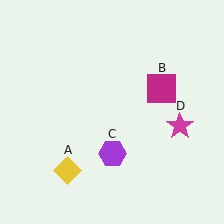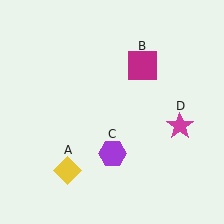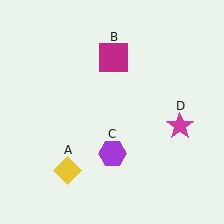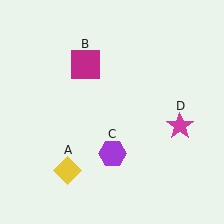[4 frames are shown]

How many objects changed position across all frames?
1 object changed position: magenta square (object B).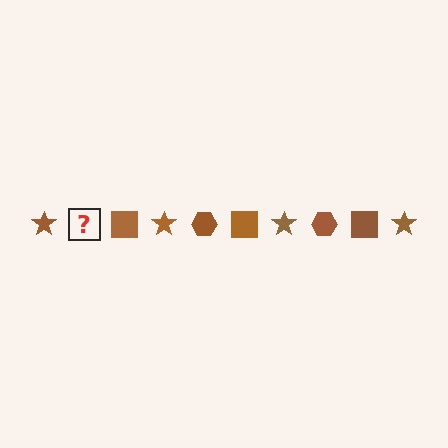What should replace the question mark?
The question mark should be replaced with a brown hexagon.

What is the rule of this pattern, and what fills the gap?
The rule is that the pattern cycles through star, hexagon, square shapes in brown. The gap should be filled with a brown hexagon.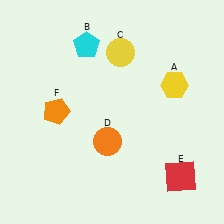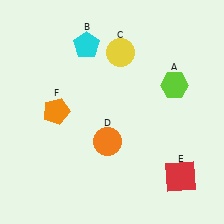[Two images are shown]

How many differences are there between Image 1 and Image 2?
There is 1 difference between the two images.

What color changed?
The hexagon (A) changed from yellow in Image 1 to lime in Image 2.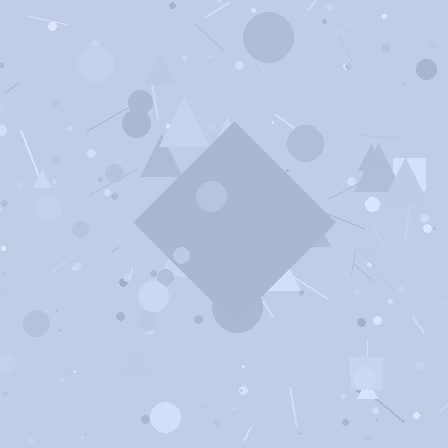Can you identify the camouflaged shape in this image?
The camouflaged shape is a diamond.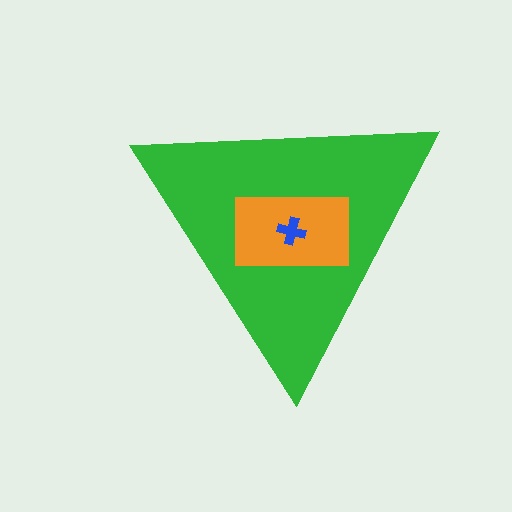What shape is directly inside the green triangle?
The orange rectangle.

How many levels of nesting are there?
3.